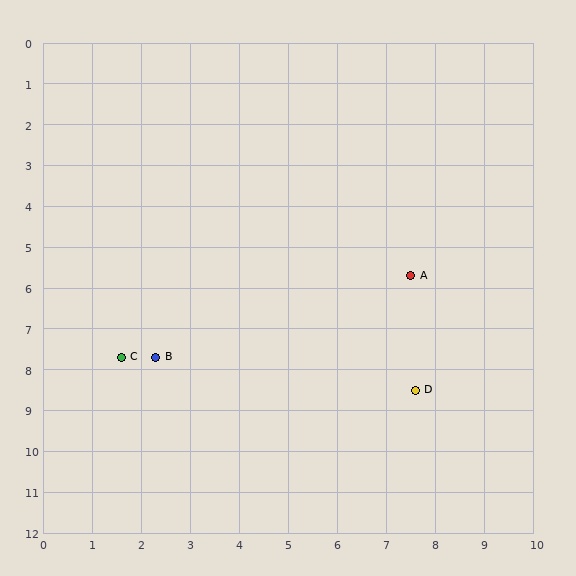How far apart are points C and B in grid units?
Points C and B are about 0.7 grid units apart.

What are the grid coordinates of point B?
Point B is at approximately (2.3, 7.7).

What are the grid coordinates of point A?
Point A is at approximately (7.5, 5.7).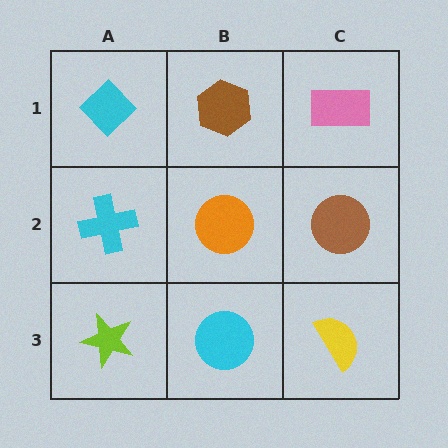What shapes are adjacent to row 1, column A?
A cyan cross (row 2, column A), a brown hexagon (row 1, column B).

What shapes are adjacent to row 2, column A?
A cyan diamond (row 1, column A), a lime star (row 3, column A), an orange circle (row 2, column B).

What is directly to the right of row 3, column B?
A yellow semicircle.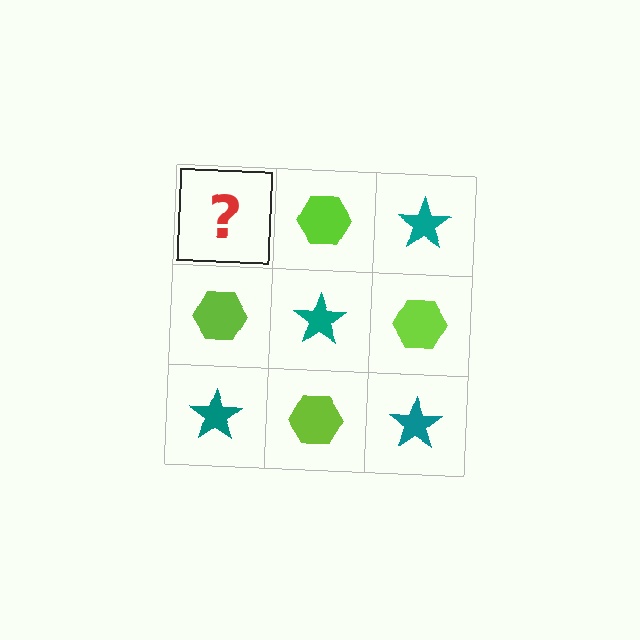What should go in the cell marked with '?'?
The missing cell should contain a teal star.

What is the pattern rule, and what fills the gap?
The rule is that it alternates teal star and lime hexagon in a checkerboard pattern. The gap should be filled with a teal star.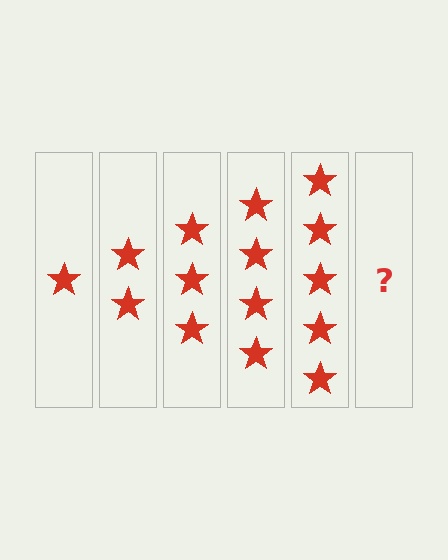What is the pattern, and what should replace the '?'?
The pattern is that each step adds one more star. The '?' should be 6 stars.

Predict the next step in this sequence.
The next step is 6 stars.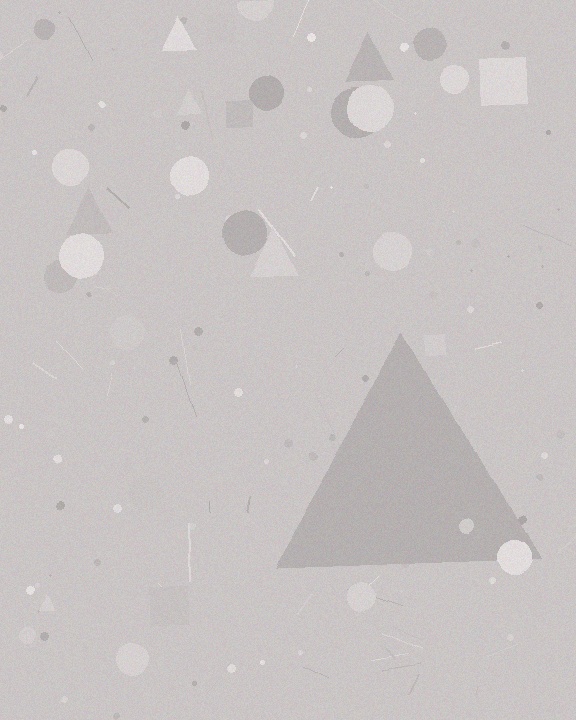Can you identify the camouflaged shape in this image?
The camouflaged shape is a triangle.